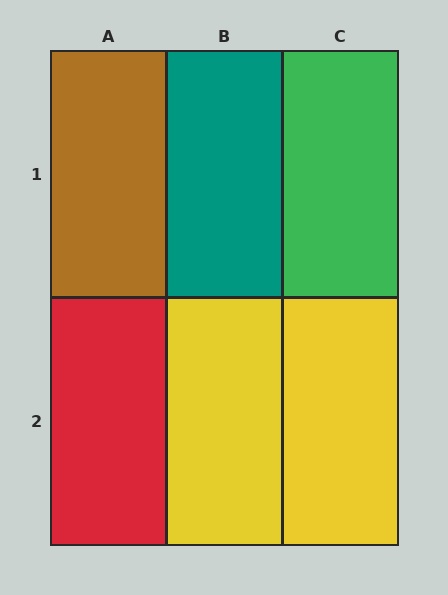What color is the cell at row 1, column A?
Brown.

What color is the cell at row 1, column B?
Teal.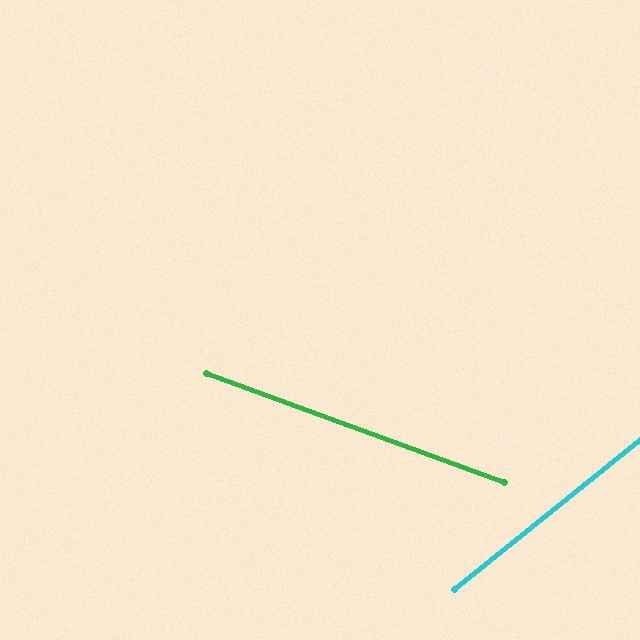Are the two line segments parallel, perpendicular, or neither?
Neither parallel nor perpendicular — they differ by about 59°.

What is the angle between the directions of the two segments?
Approximately 59 degrees.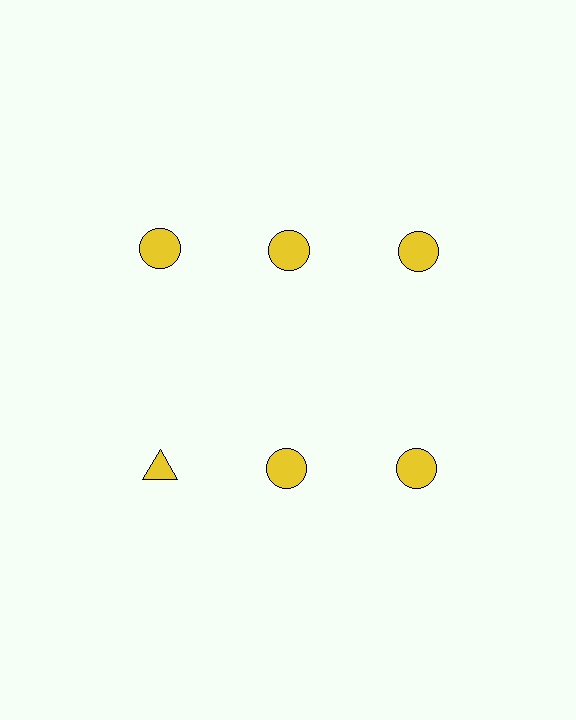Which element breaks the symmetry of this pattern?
The yellow triangle in the second row, leftmost column breaks the symmetry. All other shapes are yellow circles.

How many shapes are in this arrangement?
There are 6 shapes arranged in a grid pattern.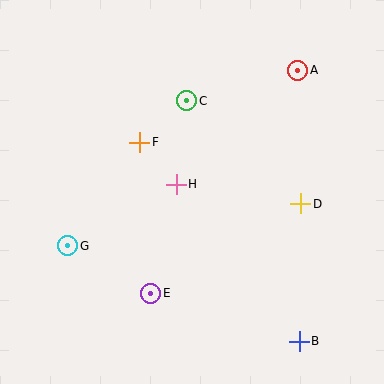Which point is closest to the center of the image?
Point H at (176, 184) is closest to the center.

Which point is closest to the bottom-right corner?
Point B is closest to the bottom-right corner.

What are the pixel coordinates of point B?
Point B is at (299, 341).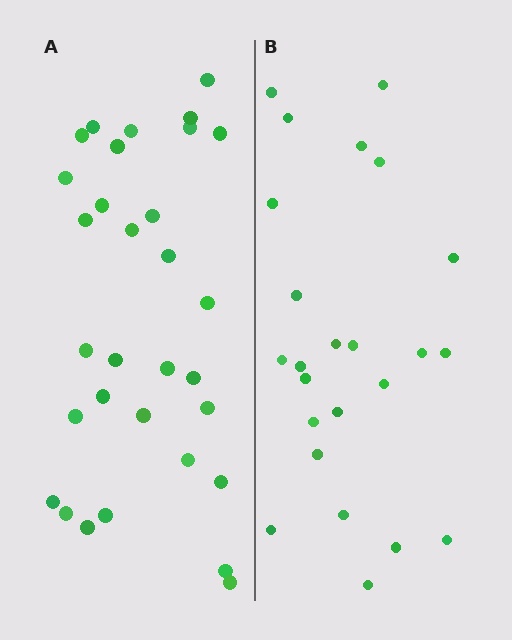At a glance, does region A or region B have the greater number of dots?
Region A (the left region) has more dots.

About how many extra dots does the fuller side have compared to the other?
Region A has roughly 8 or so more dots than region B.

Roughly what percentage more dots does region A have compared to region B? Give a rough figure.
About 30% more.